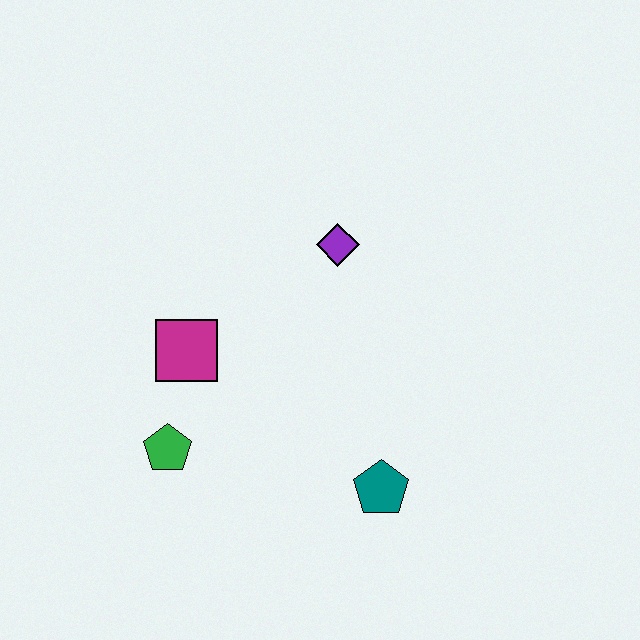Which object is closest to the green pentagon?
The magenta square is closest to the green pentagon.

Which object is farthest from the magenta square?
The teal pentagon is farthest from the magenta square.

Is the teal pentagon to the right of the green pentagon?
Yes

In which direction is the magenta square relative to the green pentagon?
The magenta square is above the green pentagon.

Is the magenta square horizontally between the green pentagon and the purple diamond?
Yes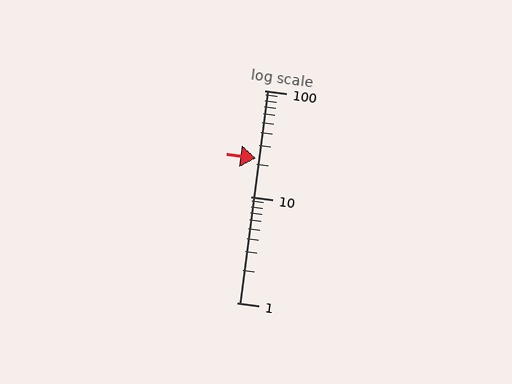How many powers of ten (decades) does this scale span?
The scale spans 2 decades, from 1 to 100.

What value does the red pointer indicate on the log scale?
The pointer indicates approximately 23.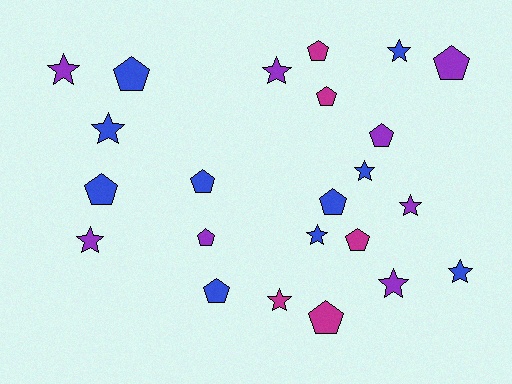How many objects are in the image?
There are 23 objects.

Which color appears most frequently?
Blue, with 10 objects.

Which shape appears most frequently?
Pentagon, with 12 objects.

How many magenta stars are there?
There is 1 magenta star.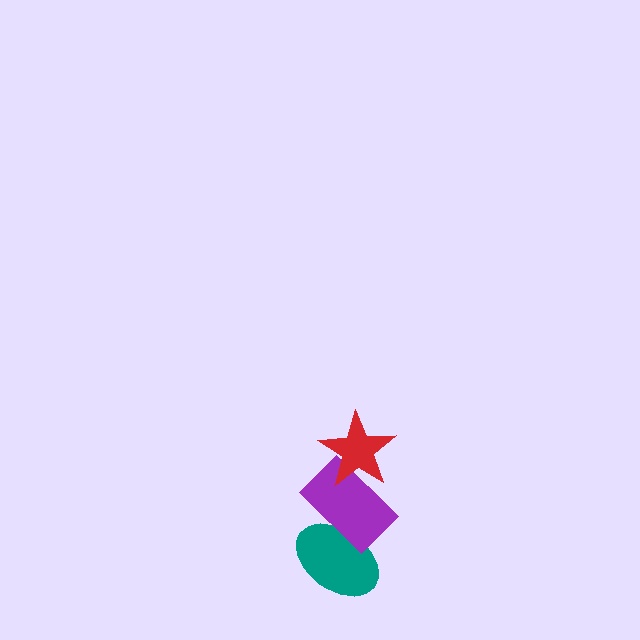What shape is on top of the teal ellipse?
The purple rectangle is on top of the teal ellipse.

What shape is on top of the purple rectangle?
The red star is on top of the purple rectangle.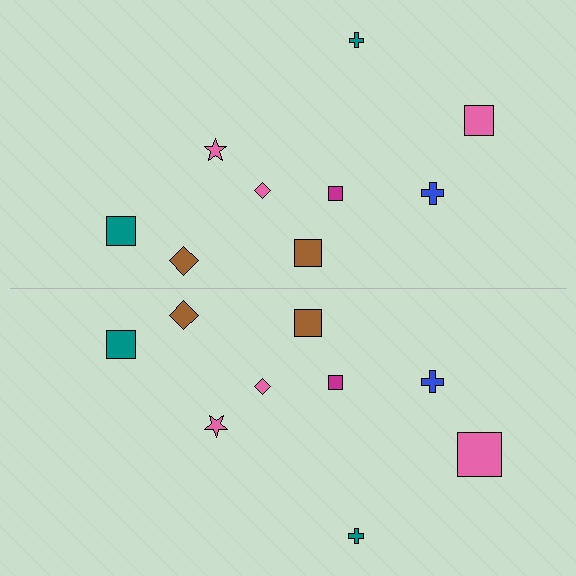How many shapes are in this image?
There are 18 shapes in this image.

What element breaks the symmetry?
The pink square on the bottom side has a different size than its mirror counterpart.